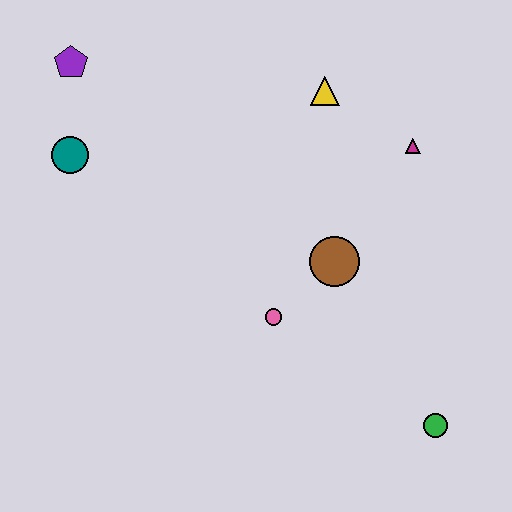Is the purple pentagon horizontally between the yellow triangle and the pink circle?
No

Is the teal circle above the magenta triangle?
No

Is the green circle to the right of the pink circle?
Yes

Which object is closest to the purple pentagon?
The teal circle is closest to the purple pentagon.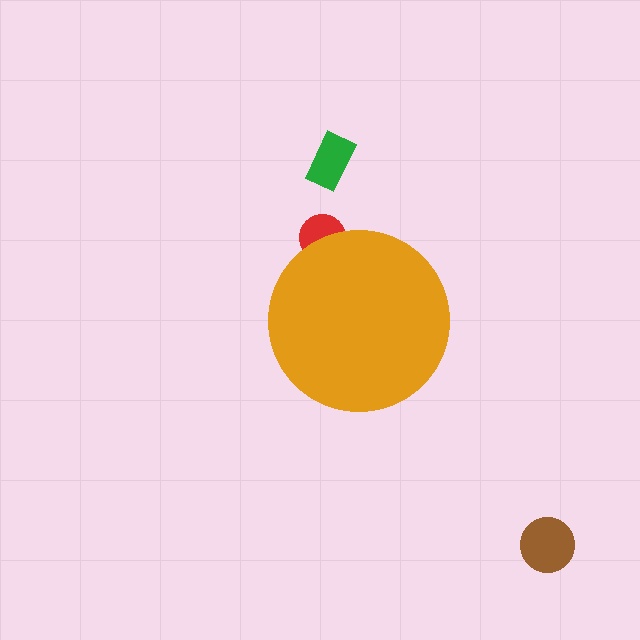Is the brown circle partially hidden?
No, the brown circle is fully visible.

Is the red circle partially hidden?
Yes, the red circle is partially hidden behind the orange circle.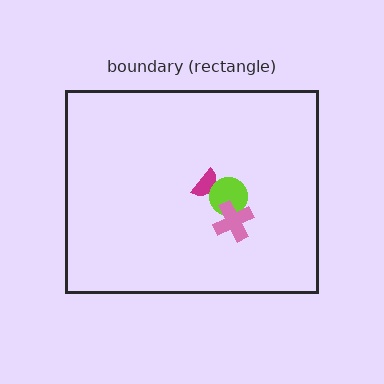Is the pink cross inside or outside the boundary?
Inside.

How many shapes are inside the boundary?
3 inside, 0 outside.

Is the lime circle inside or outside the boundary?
Inside.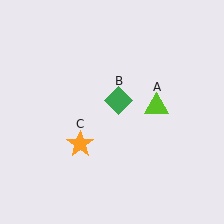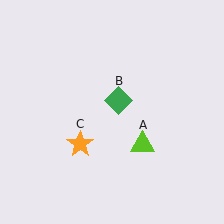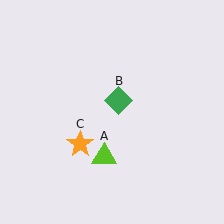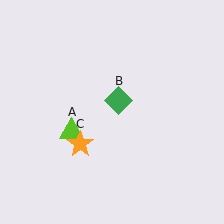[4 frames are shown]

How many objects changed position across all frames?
1 object changed position: lime triangle (object A).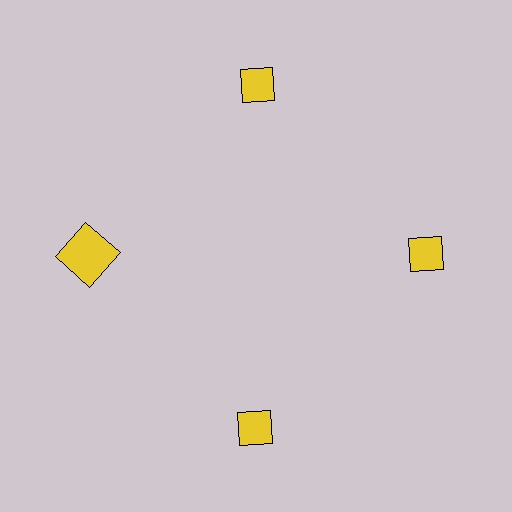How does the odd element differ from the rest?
It has a different shape: square instead of diamond.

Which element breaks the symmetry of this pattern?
The yellow square at roughly the 9 o'clock position breaks the symmetry. All other shapes are yellow diamonds.